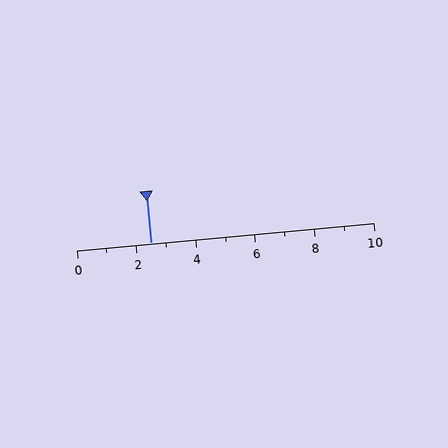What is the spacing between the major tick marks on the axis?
The major ticks are spaced 2 apart.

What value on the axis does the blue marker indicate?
The marker indicates approximately 2.5.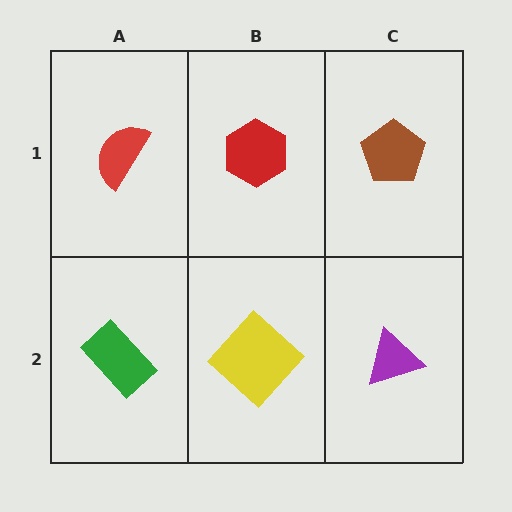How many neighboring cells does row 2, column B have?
3.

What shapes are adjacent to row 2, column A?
A red semicircle (row 1, column A), a yellow diamond (row 2, column B).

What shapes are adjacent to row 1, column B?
A yellow diamond (row 2, column B), a red semicircle (row 1, column A), a brown pentagon (row 1, column C).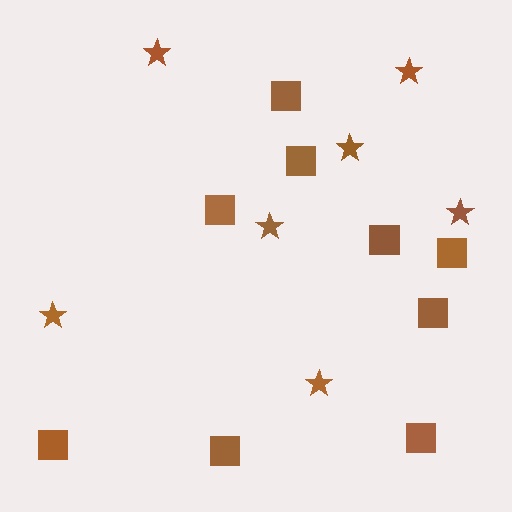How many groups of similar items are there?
There are 2 groups: one group of squares (9) and one group of stars (7).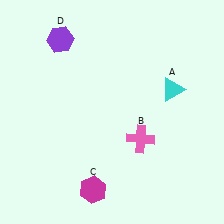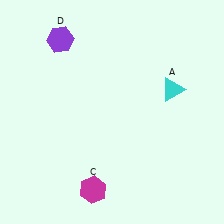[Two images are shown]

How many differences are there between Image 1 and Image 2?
There is 1 difference between the two images.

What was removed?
The pink cross (B) was removed in Image 2.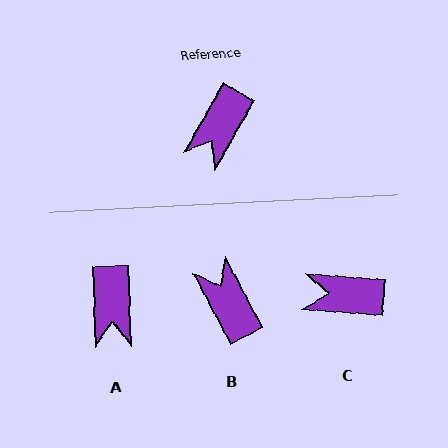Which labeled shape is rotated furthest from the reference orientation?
B, about 123 degrees away.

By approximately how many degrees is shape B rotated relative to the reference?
Approximately 123 degrees clockwise.